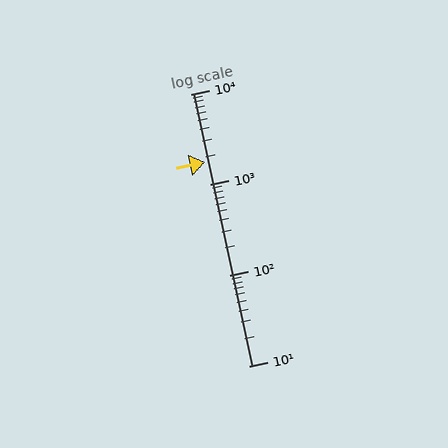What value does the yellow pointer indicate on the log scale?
The pointer indicates approximately 1800.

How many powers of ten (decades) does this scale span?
The scale spans 3 decades, from 10 to 10000.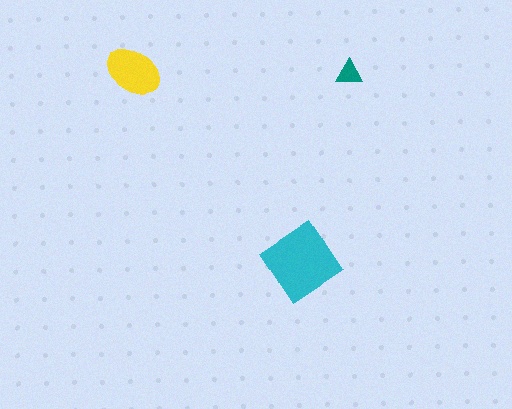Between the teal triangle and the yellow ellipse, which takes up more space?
The yellow ellipse.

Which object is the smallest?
The teal triangle.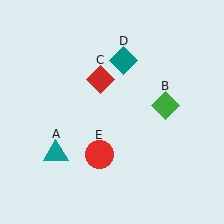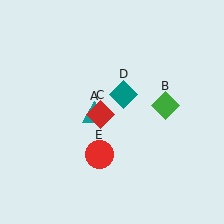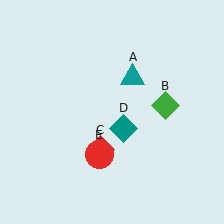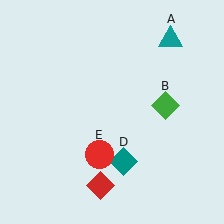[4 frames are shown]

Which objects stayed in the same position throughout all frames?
Green diamond (object B) and red circle (object E) remained stationary.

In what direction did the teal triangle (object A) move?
The teal triangle (object A) moved up and to the right.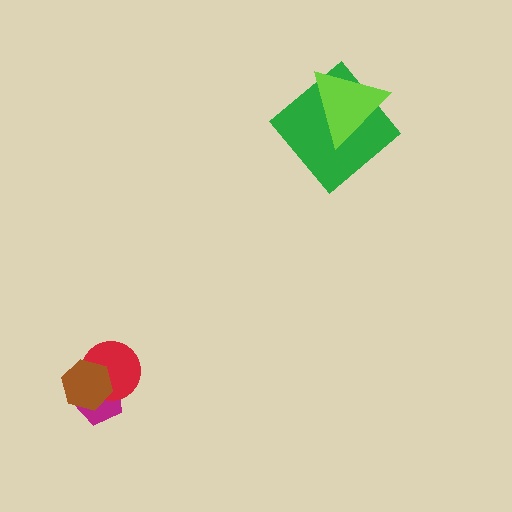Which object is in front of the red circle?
The brown hexagon is in front of the red circle.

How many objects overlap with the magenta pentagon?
2 objects overlap with the magenta pentagon.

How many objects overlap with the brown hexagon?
2 objects overlap with the brown hexagon.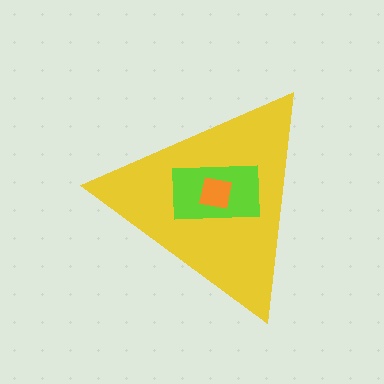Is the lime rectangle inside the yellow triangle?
Yes.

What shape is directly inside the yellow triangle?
The lime rectangle.